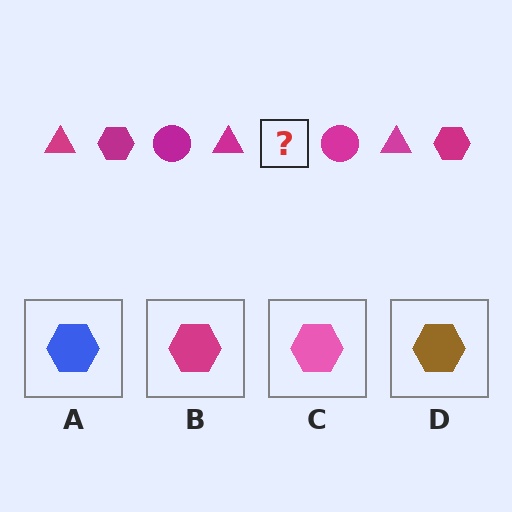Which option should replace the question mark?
Option B.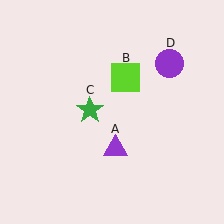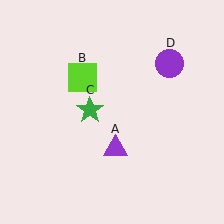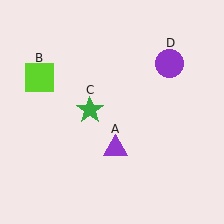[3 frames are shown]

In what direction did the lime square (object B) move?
The lime square (object B) moved left.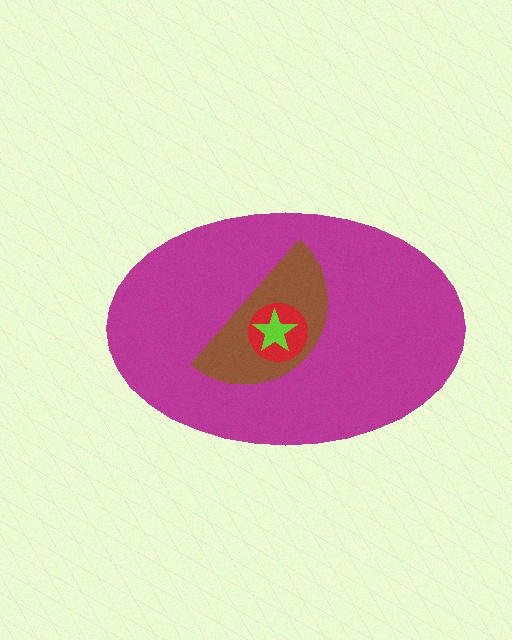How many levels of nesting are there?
4.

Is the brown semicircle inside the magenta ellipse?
Yes.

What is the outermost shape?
The magenta ellipse.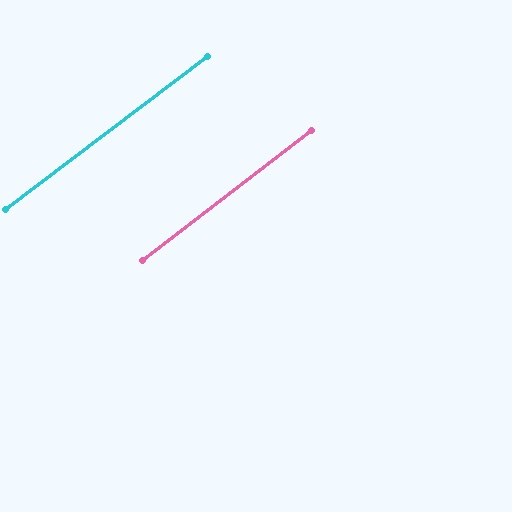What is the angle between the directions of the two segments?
Approximately 1 degree.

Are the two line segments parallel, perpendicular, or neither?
Parallel — their directions differ by only 0.6°.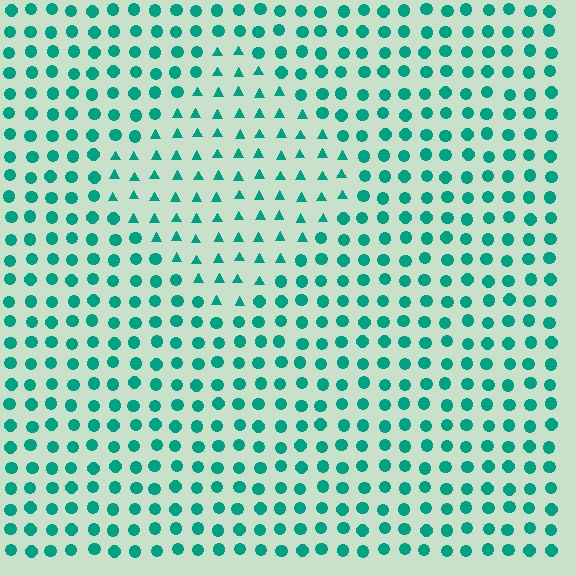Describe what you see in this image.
The image is filled with small teal elements arranged in a uniform grid. A diamond-shaped region contains triangles, while the surrounding area contains circles. The boundary is defined purely by the change in element shape.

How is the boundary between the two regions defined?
The boundary is defined by a change in element shape: triangles inside vs. circles outside. All elements share the same color and spacing.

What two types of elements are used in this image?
The image uses triangles inside the diamond region and circles outside it.